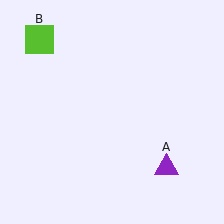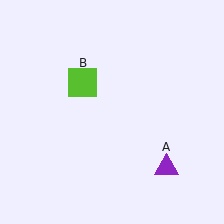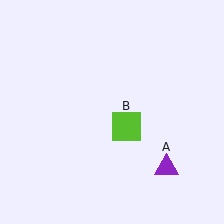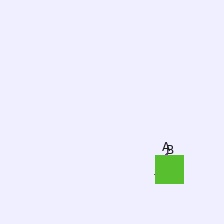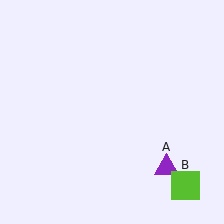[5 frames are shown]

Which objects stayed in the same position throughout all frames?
Purple triangle (object A) remained stationary.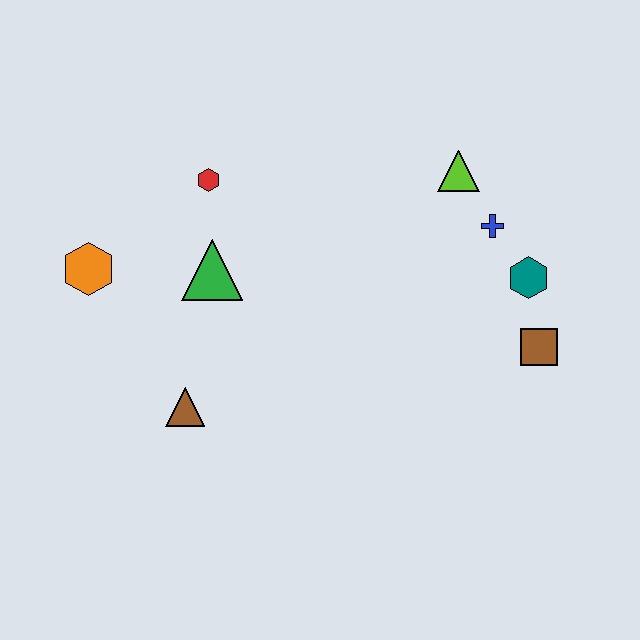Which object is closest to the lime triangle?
The blue cross is closest to the lime triangle.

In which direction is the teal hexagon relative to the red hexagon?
The teal hexagon is to the right of the red hexagon.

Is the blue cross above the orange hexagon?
Yes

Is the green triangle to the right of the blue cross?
No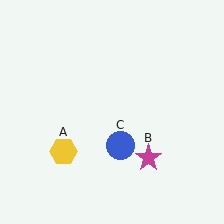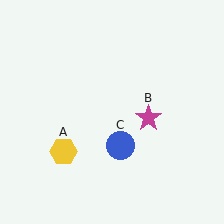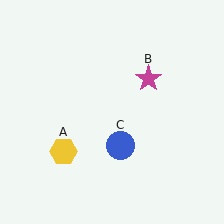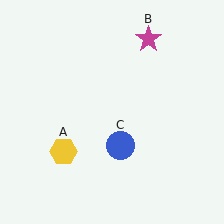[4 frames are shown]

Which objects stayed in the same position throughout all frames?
Yellow hexagon (object A) and blue circle (object C) remained stationary.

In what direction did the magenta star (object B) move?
The magenta star (object B) moved up.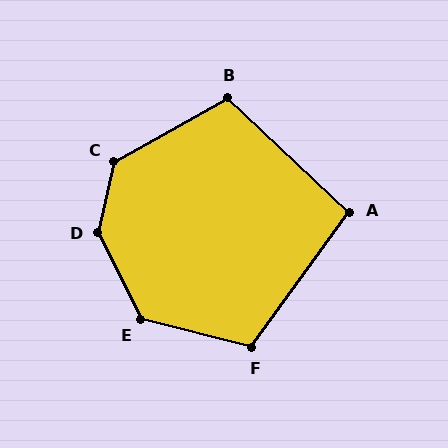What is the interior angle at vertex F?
Approximately 112 degrees (obtuse).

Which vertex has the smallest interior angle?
A, at approximately 97 degrees.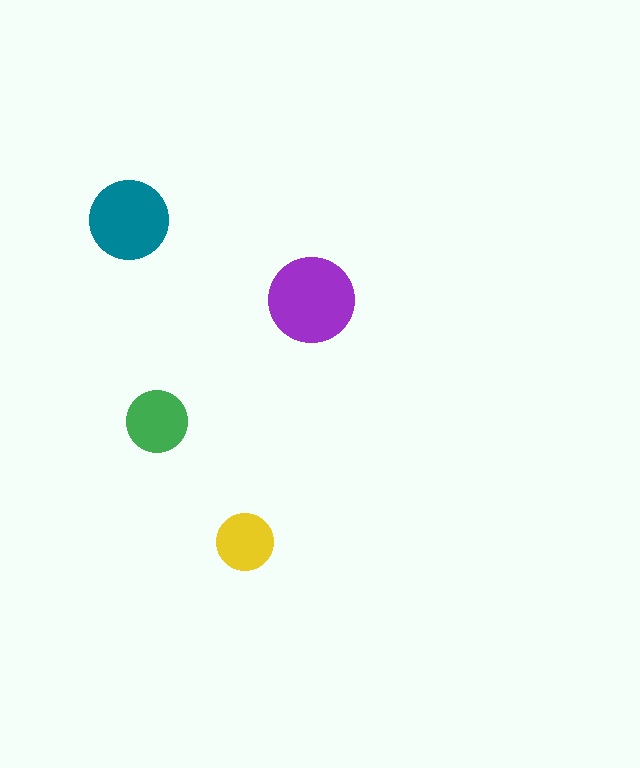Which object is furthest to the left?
The teal circle is leftmost.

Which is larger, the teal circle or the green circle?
The teal one.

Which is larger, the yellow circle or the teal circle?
The teal one.